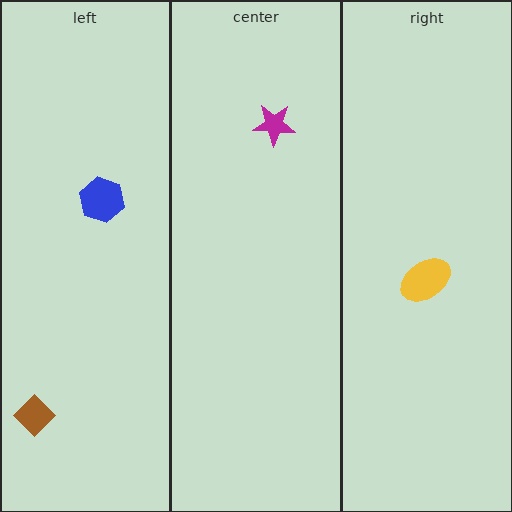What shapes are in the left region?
The blue hexagon, the brown diamond.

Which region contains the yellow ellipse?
The right region.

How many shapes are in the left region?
2.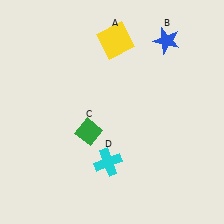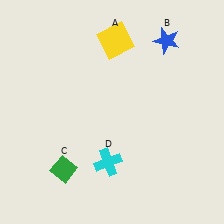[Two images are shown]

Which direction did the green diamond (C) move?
The green diamond (C) moved down.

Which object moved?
The green diamond (C) moved down.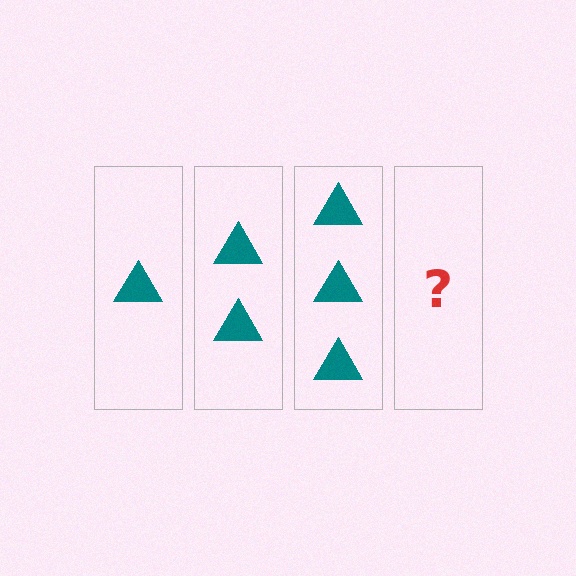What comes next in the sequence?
The next element should be 4 triangles.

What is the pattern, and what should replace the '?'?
The pattern is that each step adds one more triangle. The '?' should be 4 triangles.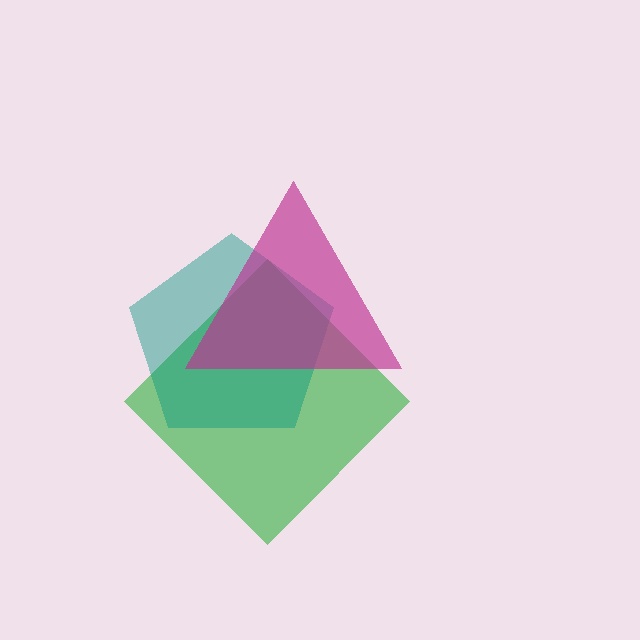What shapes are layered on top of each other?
The layered shapes are: a green diamond, a teal pentagon, a magenta triangle.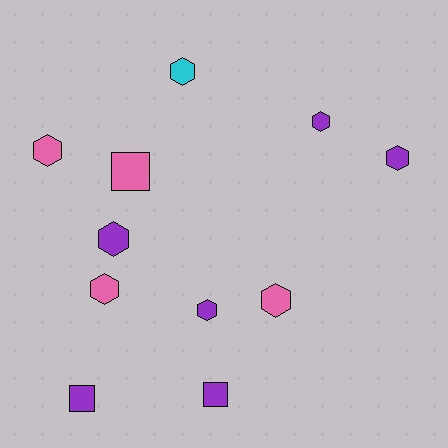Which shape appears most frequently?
Hexagon, with 8 objects.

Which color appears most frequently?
Purple, with 6 objects.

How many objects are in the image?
There are 11 objects.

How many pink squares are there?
There is 1 pink square.